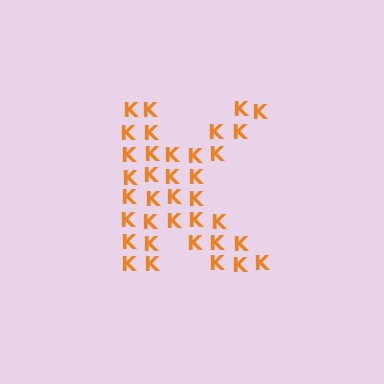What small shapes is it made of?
It is made of small letter K's.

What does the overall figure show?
The overall figure shows the letter K.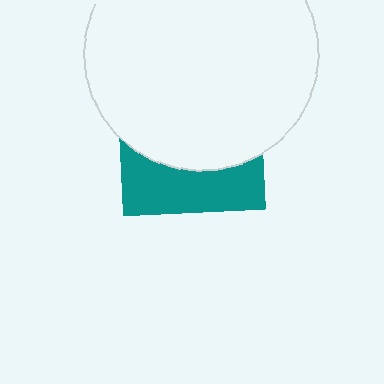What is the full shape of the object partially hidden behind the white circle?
The partially hidden object is a teal square.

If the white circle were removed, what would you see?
You would see the complete teal square.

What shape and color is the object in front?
The object in front is a white circle.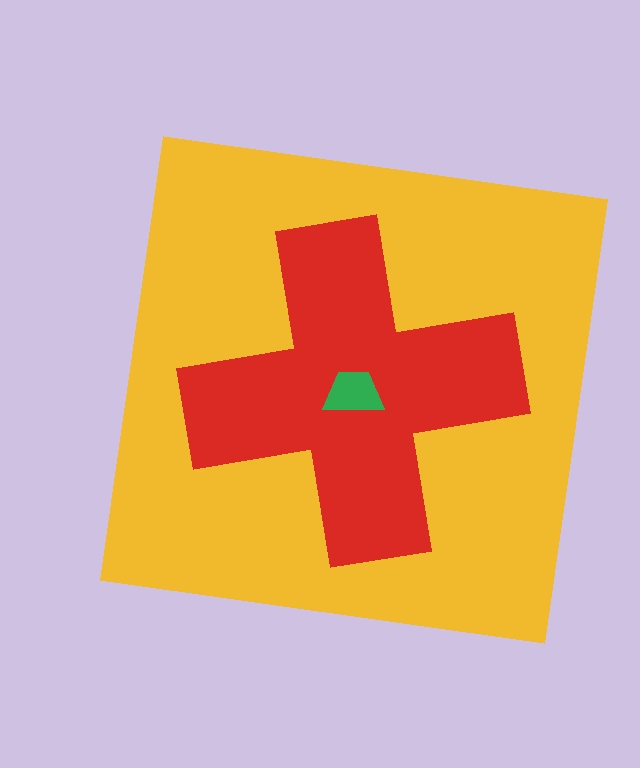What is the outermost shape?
The yellow square.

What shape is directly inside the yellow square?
The red cross.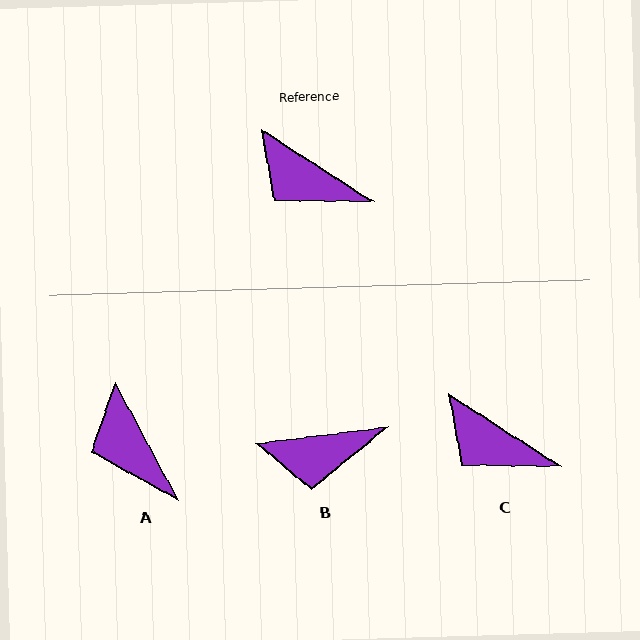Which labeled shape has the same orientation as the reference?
C.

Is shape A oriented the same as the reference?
No, it is off by about 29 degrees.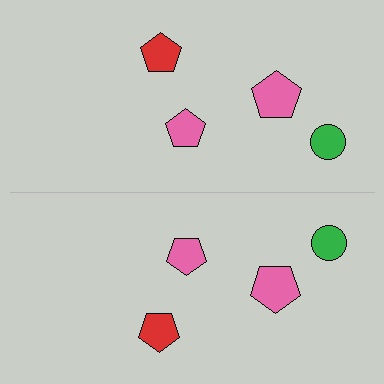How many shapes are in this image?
There are 8 shapes in this image.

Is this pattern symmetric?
Yes, this pattern has bilateral (reflection) symmetry.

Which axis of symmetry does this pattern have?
The pattern has a horizontal axis of symmetry running through the center of the image.